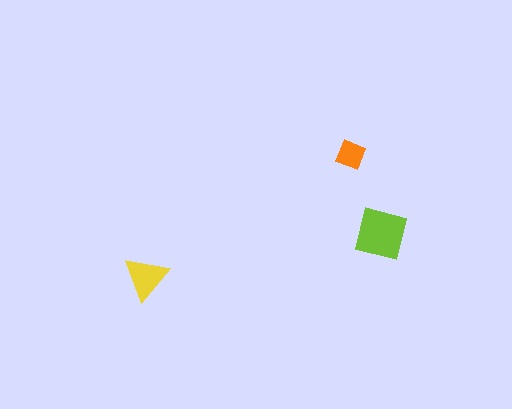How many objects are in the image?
There are 3 objects in the image.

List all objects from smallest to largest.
The orange diamond, the yellow triangle, the lime square.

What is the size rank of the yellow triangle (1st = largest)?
2nd.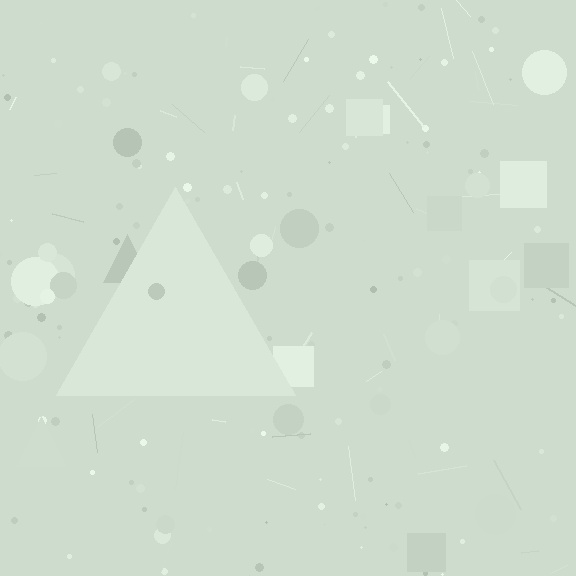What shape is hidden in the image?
A triangle is hidden in the image.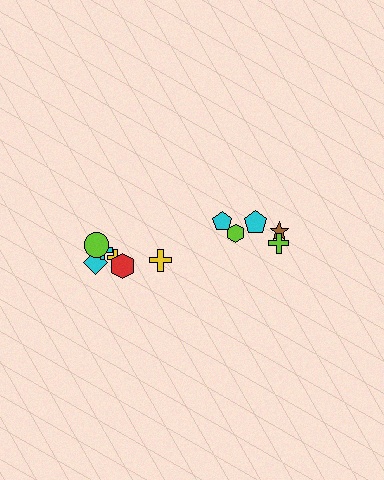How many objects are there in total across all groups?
There are 11 objects.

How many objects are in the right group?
There are 4 objects.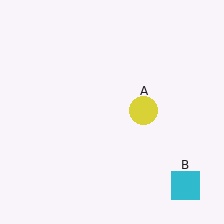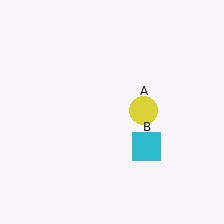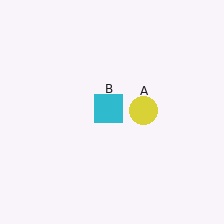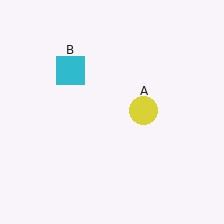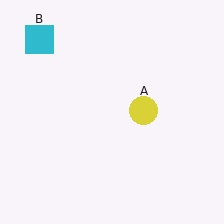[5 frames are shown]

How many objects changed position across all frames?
1 object changed position: cyan square (object B).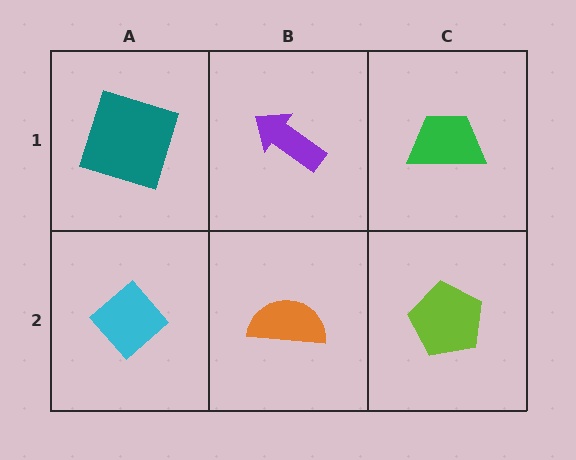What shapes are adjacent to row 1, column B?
An orange semicircle (row 2, column B), a teal square (row 1, column A), a green trapezoid (row 1, column C).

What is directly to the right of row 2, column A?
An orange semicircle.